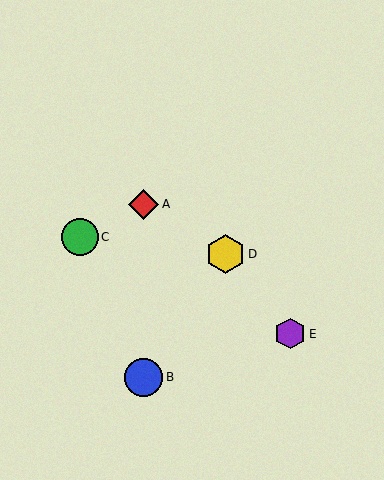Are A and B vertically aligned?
Yes, both are at x≈144.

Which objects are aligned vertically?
Objects A, B are aligned vertically.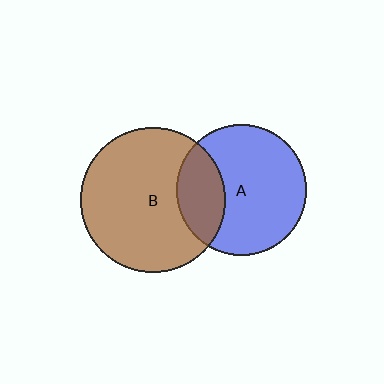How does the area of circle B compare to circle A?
Approximately 1.2 times.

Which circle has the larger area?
Circle B (brown).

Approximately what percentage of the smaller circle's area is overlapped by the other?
Approximately 25%.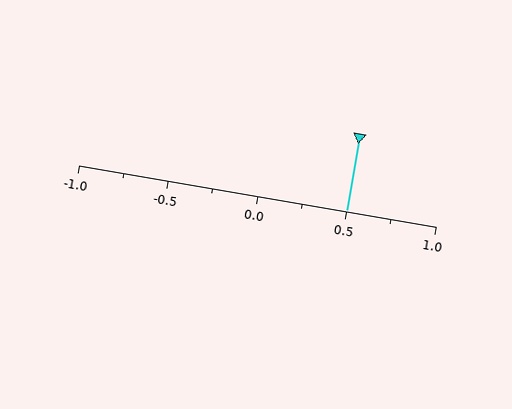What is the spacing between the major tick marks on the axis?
The major ticks are spaced 0.5 apart.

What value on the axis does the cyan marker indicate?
The marker indicates approximately 0.5.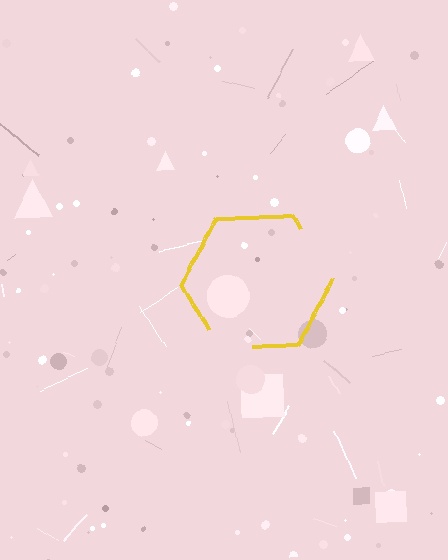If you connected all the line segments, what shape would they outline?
They would outline a hexagon.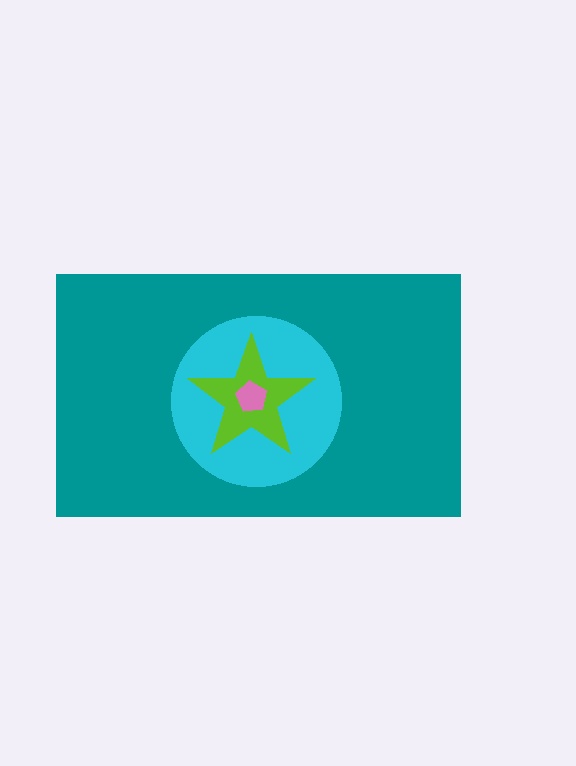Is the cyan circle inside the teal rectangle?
Yes.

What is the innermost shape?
The pink pentagon.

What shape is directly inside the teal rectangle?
The cyan circle.